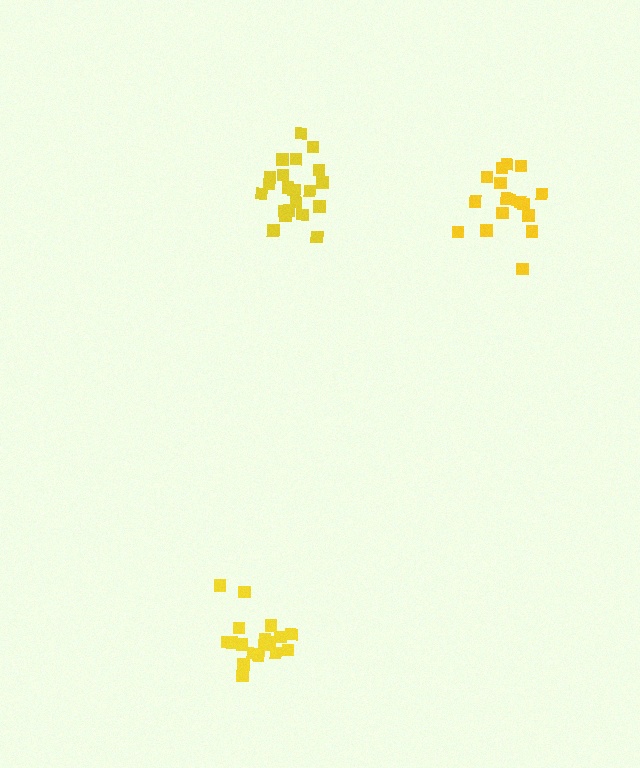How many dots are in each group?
Group 1: 17 dots, Group 2: 18 dots, Group 3: 21 dots (56 total).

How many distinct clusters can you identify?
There are 3 distinct clusters.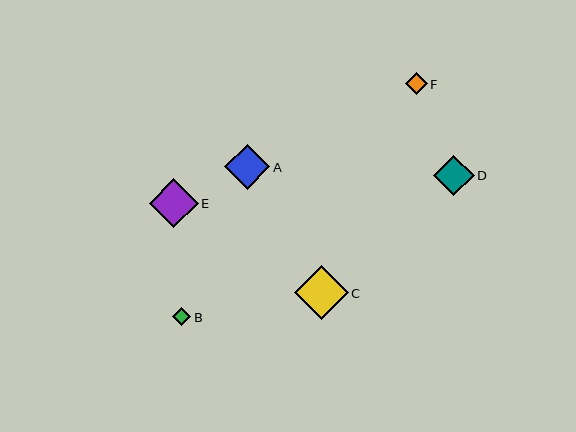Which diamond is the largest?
Diamond C is the largest with a size of approximately 54 pixels.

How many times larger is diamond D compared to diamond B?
Diamond D is approximately 2.2 times the size of diamond B.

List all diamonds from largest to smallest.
From largest to smallest: C, E, A, D, F, B.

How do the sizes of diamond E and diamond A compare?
Diamond E and diamond A are approximately the same size.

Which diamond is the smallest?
Diamond B is the smallest with a size of approximately 19 pixels.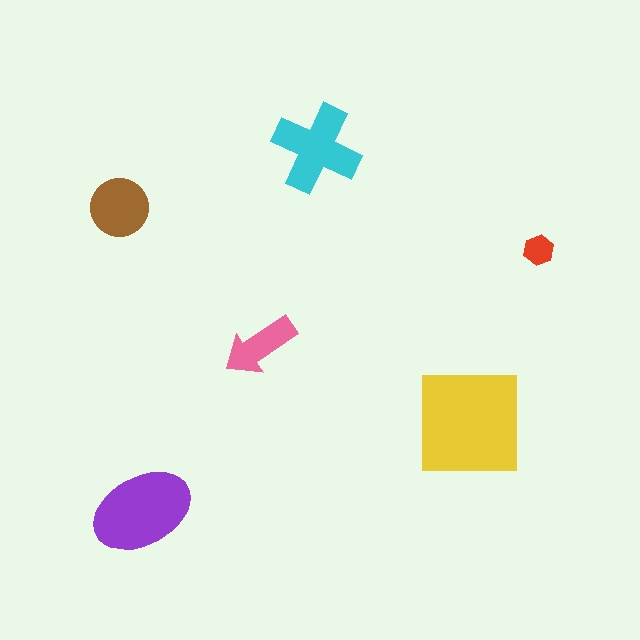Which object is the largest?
The yellow square.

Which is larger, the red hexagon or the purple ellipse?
The purple ellipse.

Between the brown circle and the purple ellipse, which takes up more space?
The purple ellipse.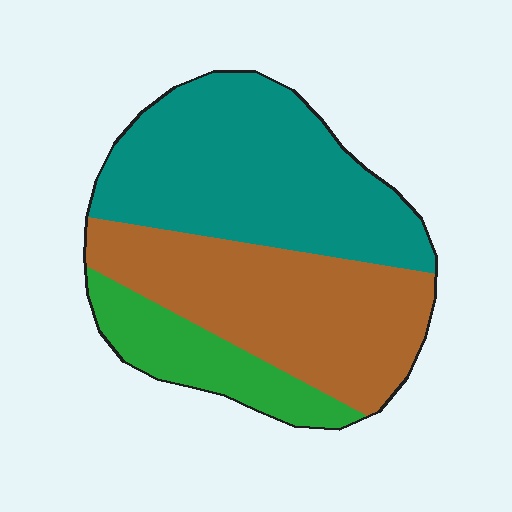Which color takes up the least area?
Green, at roughly 15%.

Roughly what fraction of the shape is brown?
Brown covers 39% of the shape.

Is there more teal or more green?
Teal.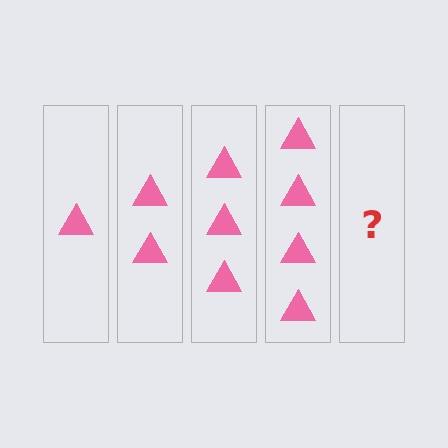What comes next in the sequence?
The next element should be 5 triangles.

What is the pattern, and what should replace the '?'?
The pattern is that each step adds one more triangle. The '?' should be 5 triangles.